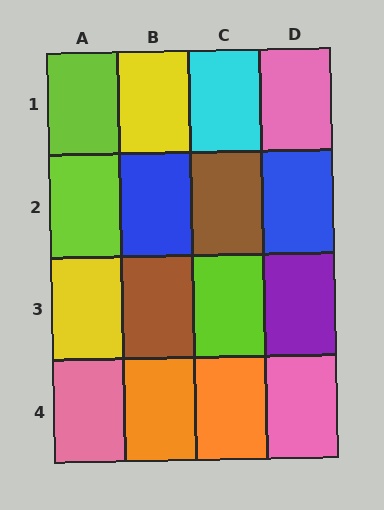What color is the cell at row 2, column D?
Blue.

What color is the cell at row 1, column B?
Yellow.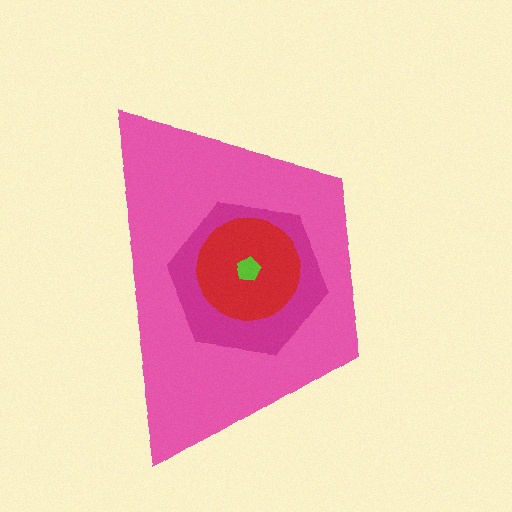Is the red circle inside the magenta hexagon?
Yes.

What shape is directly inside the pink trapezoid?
The magenta hexagon.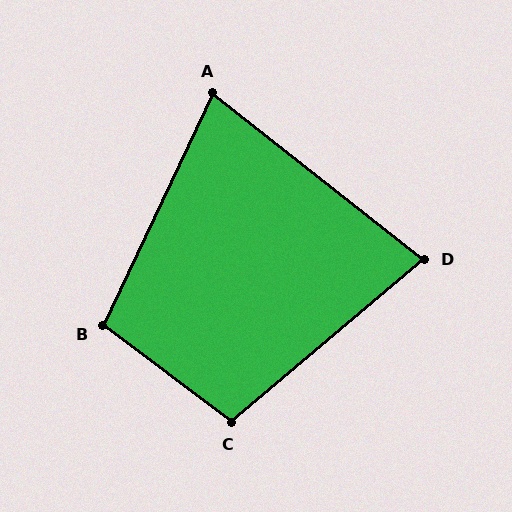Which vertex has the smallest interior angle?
A, at approximately 77 degrees.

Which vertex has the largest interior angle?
C, at approximately 103 degrees.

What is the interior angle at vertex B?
Approximately 102 degrees (obtuse).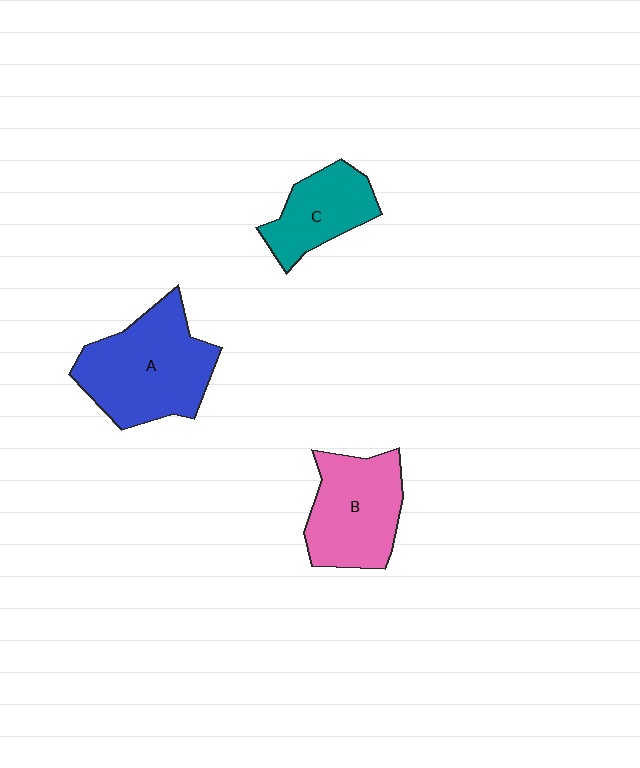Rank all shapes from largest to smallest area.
From largest to smallest: A (blue), B (pink), C (teal).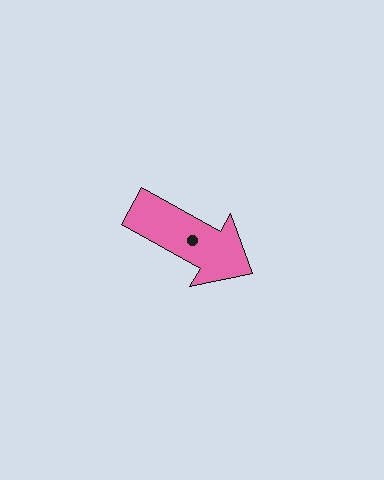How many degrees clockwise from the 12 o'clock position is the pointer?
Approximately 119 degrees.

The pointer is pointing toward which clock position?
Roughly 4 o'clock.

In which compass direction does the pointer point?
Southeast.